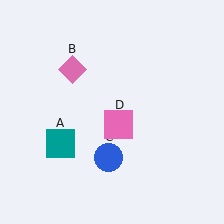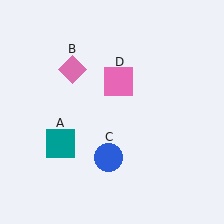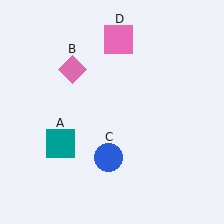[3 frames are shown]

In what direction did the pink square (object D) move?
The pink square (object D) moved up.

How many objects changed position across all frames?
1 object changed position: pink square (object D).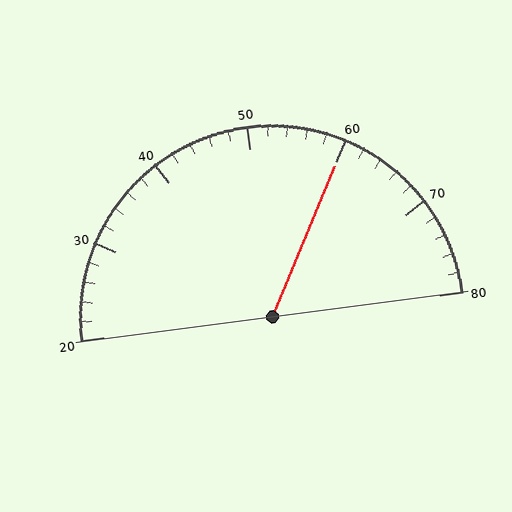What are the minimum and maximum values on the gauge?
The gauge ranges from 20 to 80.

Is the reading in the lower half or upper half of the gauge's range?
The reading is in the upper half of the range (20 to 80).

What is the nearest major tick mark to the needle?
The nearest major tick mark is 60.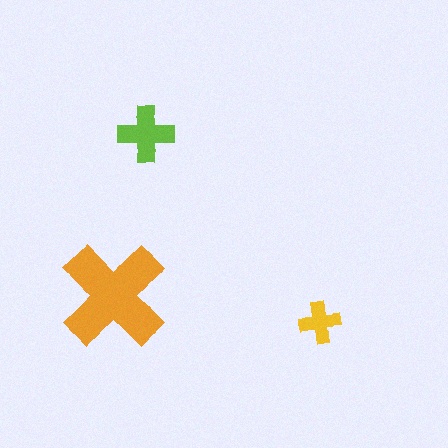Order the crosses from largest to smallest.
the orange one, the lime one, the yellow one.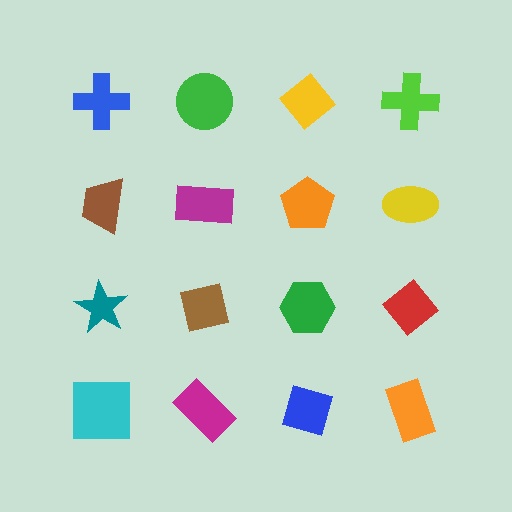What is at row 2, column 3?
An orange pentagon.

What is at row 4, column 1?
A cyan square.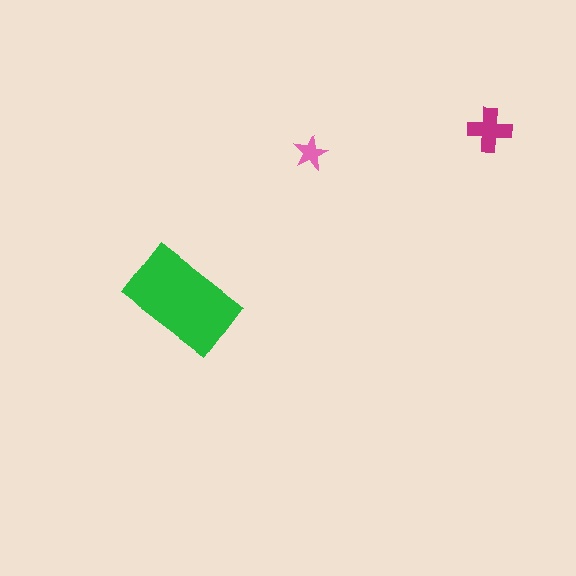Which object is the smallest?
The pink star.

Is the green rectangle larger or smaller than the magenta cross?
Larger.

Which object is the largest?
The green rectangle.